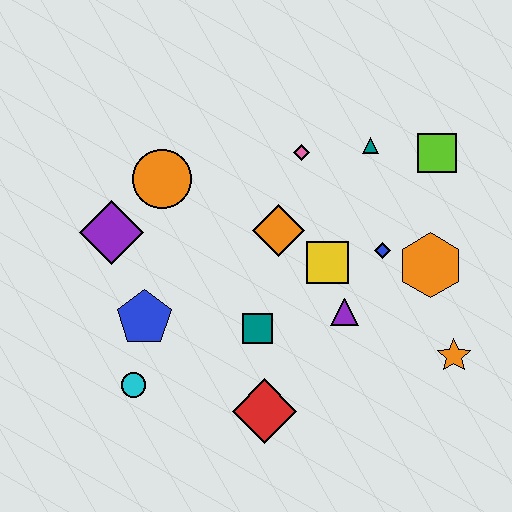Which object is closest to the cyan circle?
The blue pentagon is closest to the cyan circle.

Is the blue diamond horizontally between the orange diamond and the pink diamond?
No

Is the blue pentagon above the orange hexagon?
No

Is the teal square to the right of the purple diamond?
Yes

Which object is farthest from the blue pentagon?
The lime square is farthest from the blue pentagon.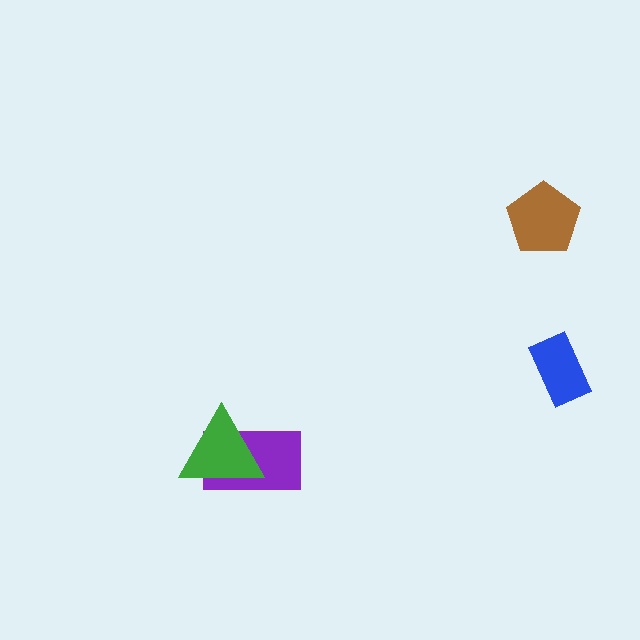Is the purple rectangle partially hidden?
Yes, it is partially covered by another shape.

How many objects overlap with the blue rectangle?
0 objects overlap with the blue rectangle.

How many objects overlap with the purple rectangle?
1 object overlaps with the purple rectangle.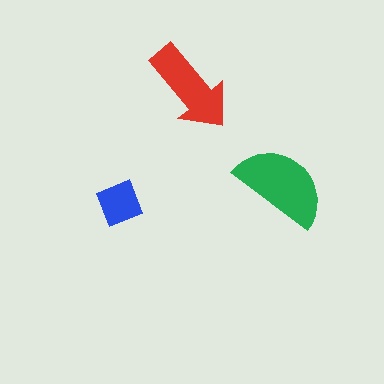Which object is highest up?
The red arrow is topmost.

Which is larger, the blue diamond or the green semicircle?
The green semicircle.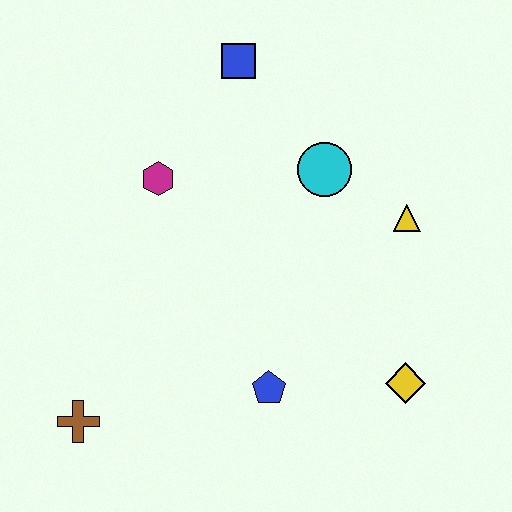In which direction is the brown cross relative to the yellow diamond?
The brown cross is to the left of the yellow diamond.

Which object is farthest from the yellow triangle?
The brown cross is farthest from the yellow triangle.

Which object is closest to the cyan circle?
The yellow triangle is closest to the cyan circle.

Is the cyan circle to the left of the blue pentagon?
No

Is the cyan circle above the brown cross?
Yes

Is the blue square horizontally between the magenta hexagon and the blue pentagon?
Yes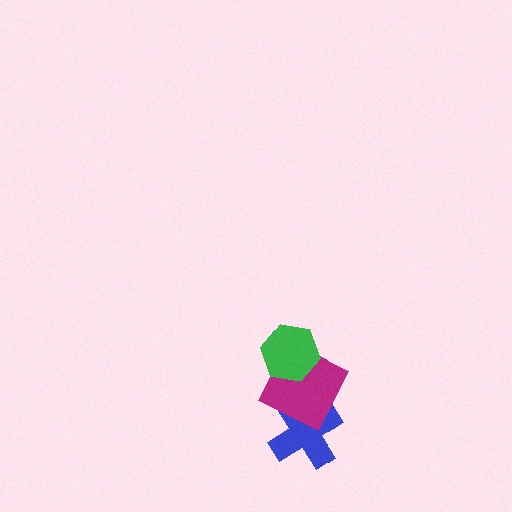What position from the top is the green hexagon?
The green hexagon is 1st from the top.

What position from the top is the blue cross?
The blue cross is 3rd from the top.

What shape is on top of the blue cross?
The magenta square is on top of the blue cross.